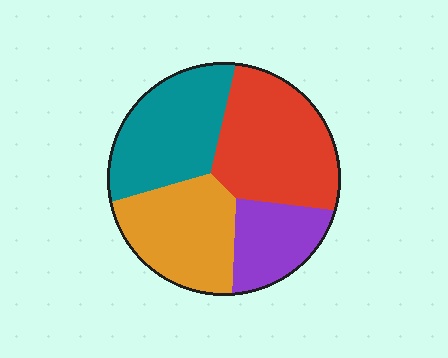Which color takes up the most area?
Red, at roughly 30%.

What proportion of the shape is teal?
Teal covers about 25% of the shape.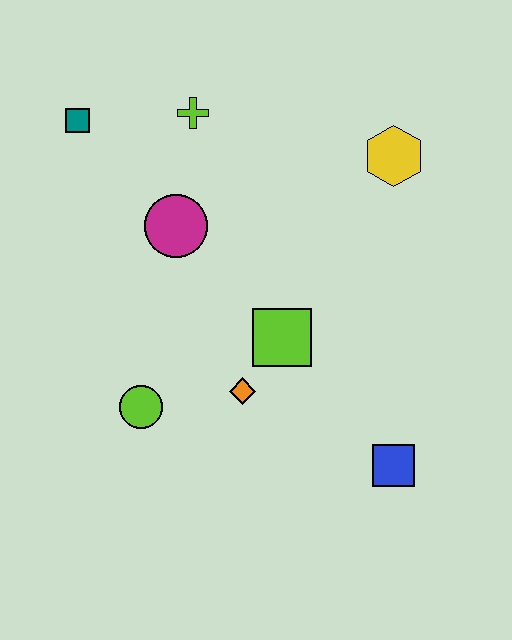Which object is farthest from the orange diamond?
The teal square is farthest from the orange diamond.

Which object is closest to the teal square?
The lime cross is closest to the teal square.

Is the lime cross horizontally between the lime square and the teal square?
Yes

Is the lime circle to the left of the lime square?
Yes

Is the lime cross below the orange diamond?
No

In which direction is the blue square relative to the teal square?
The blue square is below the teal square.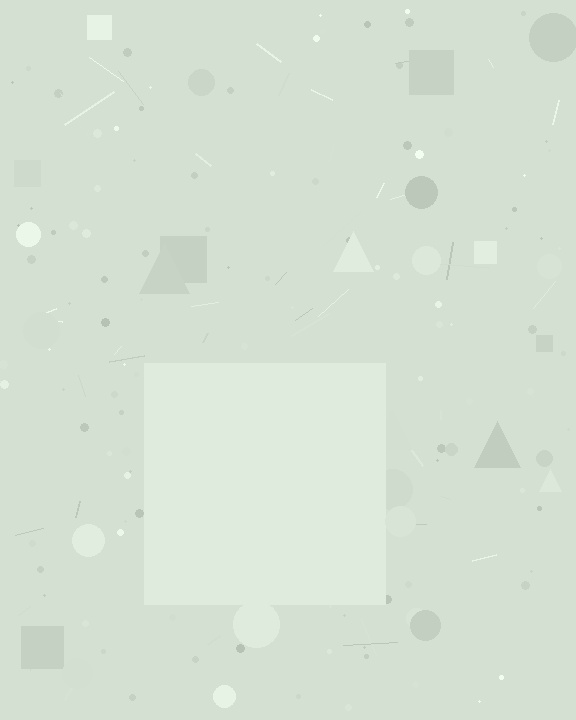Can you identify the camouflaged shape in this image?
The camouflaged shape is a square.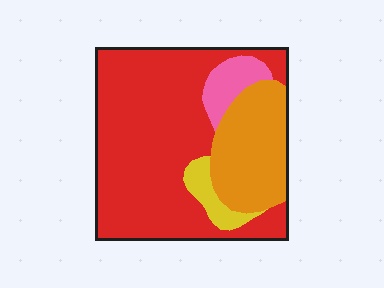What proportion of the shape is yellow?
Yellow covers 5% of the shape.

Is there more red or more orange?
Red.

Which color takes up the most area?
Red, at roughly 65%.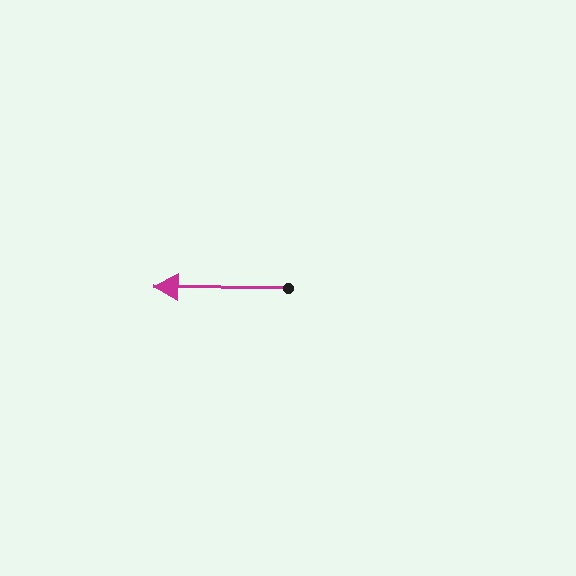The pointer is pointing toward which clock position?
Roughly 9 o'clock.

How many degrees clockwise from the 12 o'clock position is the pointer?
Approximately 271 degrees.